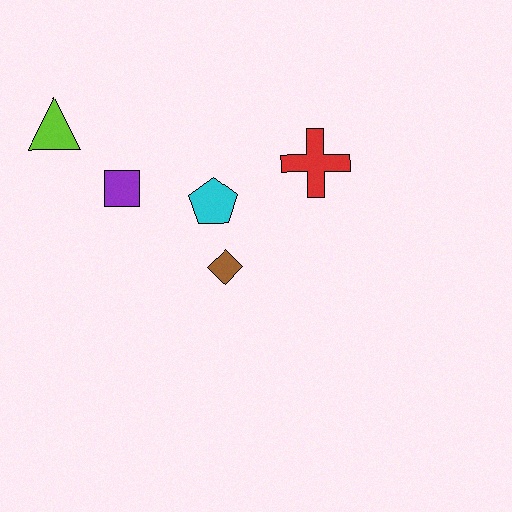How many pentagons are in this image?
There is 1 pentagon.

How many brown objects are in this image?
There is 1 brown object.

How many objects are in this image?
There are 5 objects.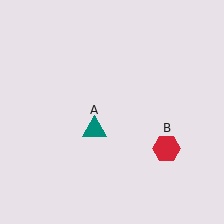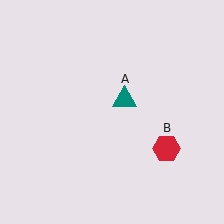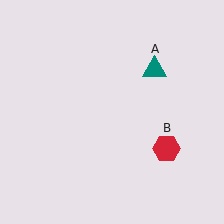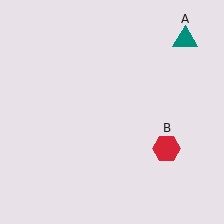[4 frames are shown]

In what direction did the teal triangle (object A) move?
The teal triangle (object A) moved up and to the right.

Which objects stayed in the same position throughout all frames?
Red hexagon (object B) remained stationary.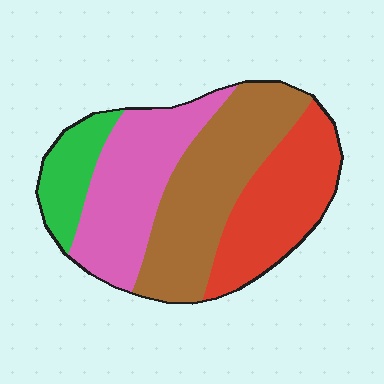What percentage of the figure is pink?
Pink covers roughly 30% of the figure.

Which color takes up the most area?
Brown, at roughly 35%.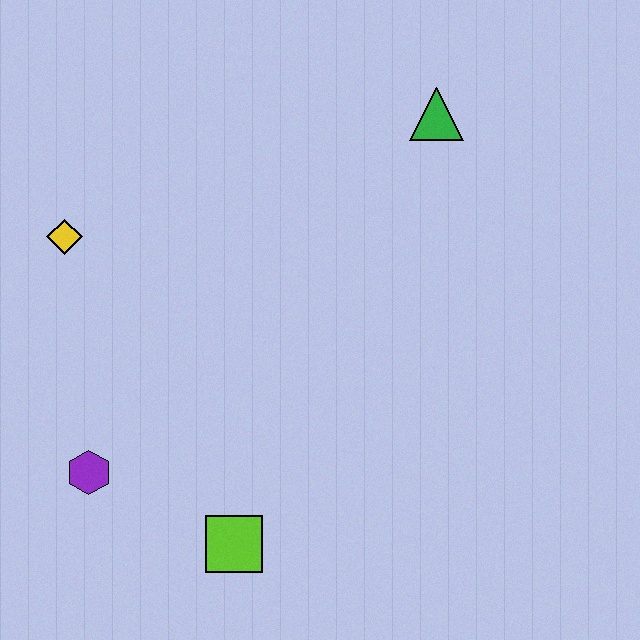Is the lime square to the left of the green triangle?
Yes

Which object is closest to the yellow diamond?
The purple hexagon is closest to the yellow diamond.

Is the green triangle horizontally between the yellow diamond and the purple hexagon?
No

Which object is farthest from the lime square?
The green triangle is farthest from the lime square.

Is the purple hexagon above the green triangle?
No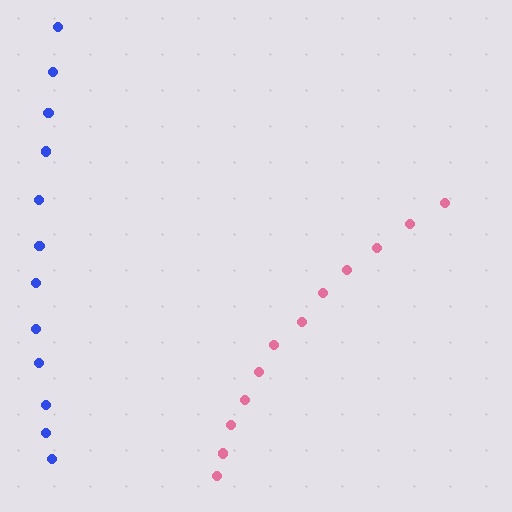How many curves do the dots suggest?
There are 2 distinct paths.